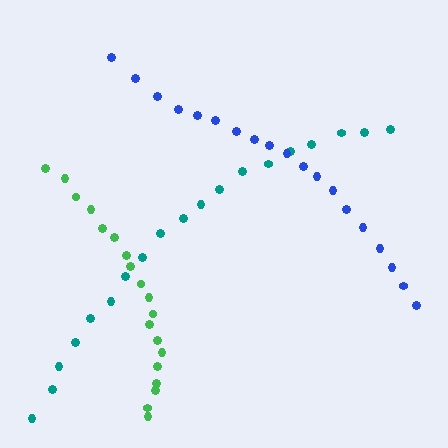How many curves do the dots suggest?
There are 3 distinct paths.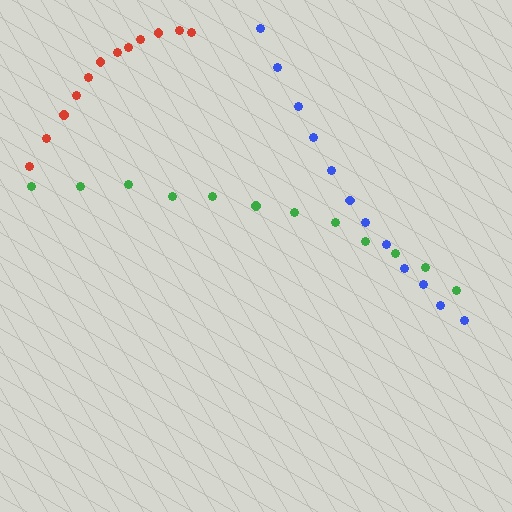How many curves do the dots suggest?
There are 3 distinct paths.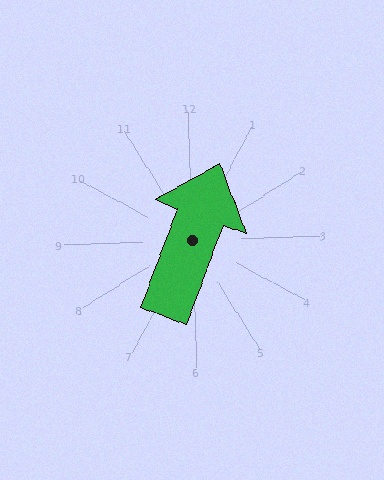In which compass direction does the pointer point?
North.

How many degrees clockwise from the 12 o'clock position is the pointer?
Approximately 22 degrees.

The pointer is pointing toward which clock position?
Roughly 1 o'clock.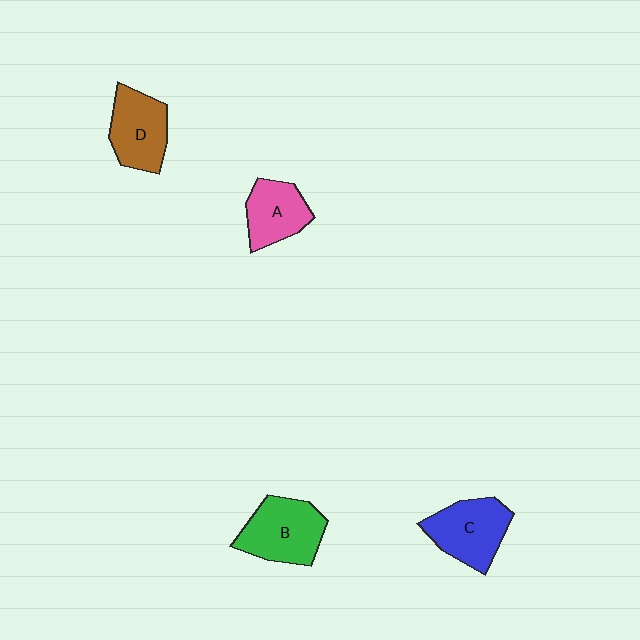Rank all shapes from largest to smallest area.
From largest to smallest: B (green), C (blue), D (brown), A (pink).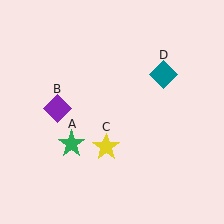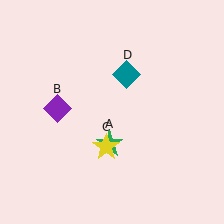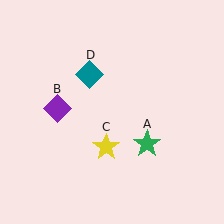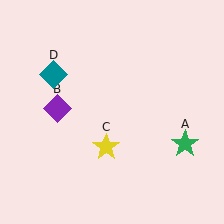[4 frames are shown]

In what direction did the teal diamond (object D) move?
The teal diamond (object D) moved left.